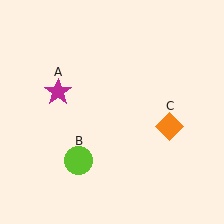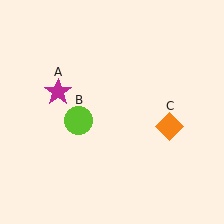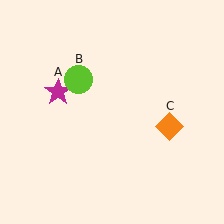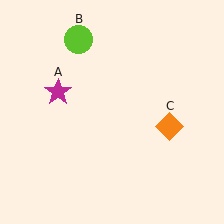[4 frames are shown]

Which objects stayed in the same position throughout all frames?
Magenta star (object A) and orange diamond (object C) remained stationary.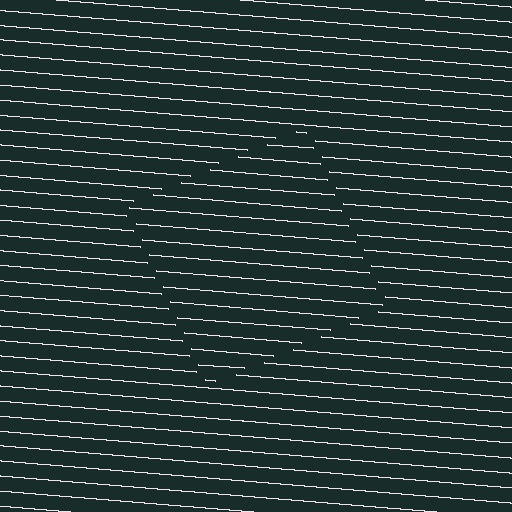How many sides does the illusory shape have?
4 sides — the line-ends trace a square.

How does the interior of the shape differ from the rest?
The interior of the shape contains the same grating, shifted by half a period — the contour is defined by the phase discontinuity where line-ends from the inner and outer gratings abut.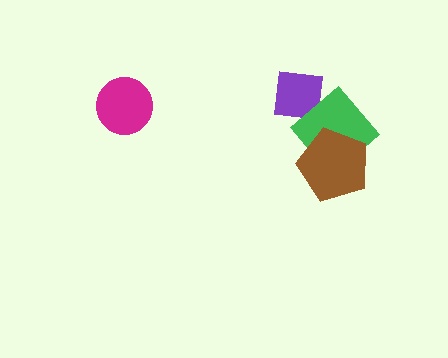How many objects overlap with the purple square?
1 object overlaps with the purple square.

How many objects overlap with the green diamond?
2 objects overlap with the green diamond.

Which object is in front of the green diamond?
The brown pentagon is in front of the green diamond.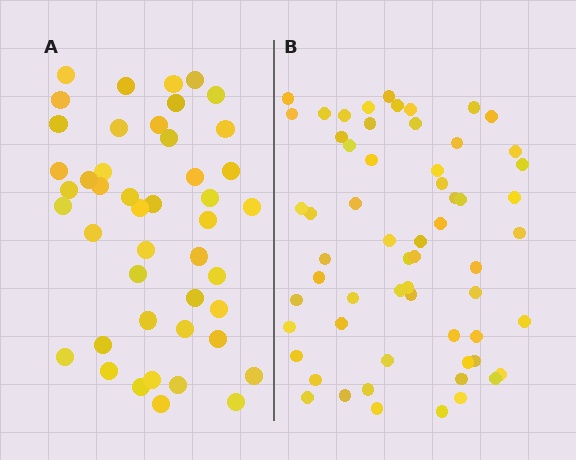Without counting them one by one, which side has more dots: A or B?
Region B (the right region) has more dots.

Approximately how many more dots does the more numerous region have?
Region B has approximately 15 more dots than region A.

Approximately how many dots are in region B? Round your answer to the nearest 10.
About 60 dots.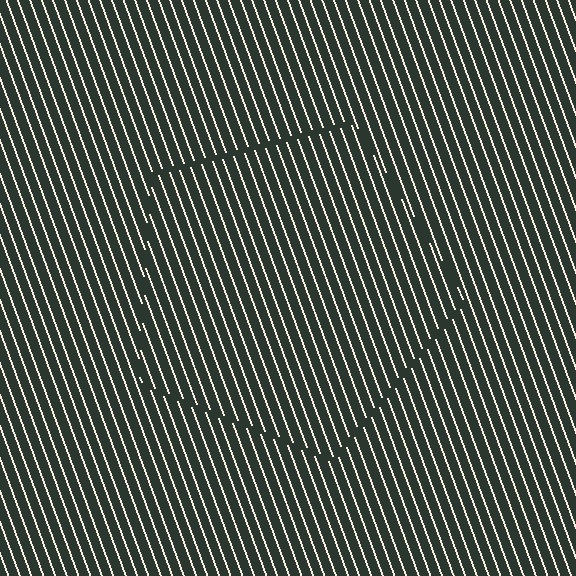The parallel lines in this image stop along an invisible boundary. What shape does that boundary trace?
An illusory pentagon. The interior of the shape contains the same grating, shifted by half a period — the contour is defined by the phase discontinuity where line-ends from the inner and outer gratings abut.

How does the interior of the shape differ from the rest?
The interior of the shape contains the same grating, shifted by half a period — the contour is defined by the phase discontinuity where line-ends from the inner and outer gratings abut.